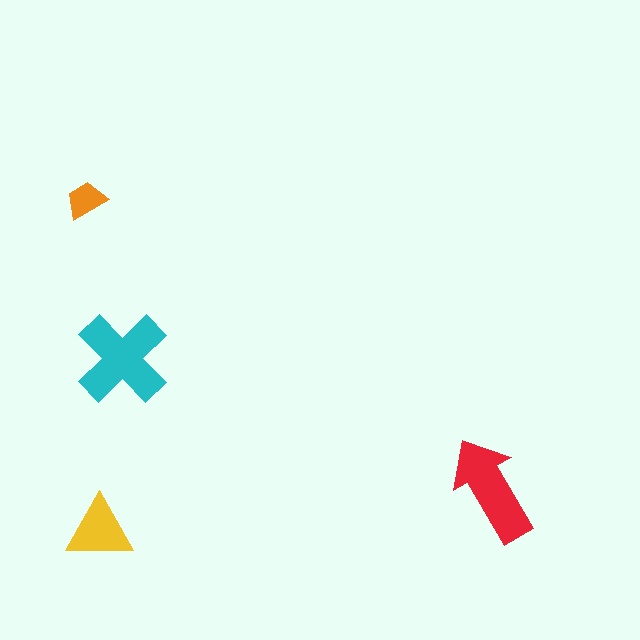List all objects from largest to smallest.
The cyan cross, the red arrow, the yellow triangle, the orange trapezoid.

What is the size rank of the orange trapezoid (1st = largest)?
4th.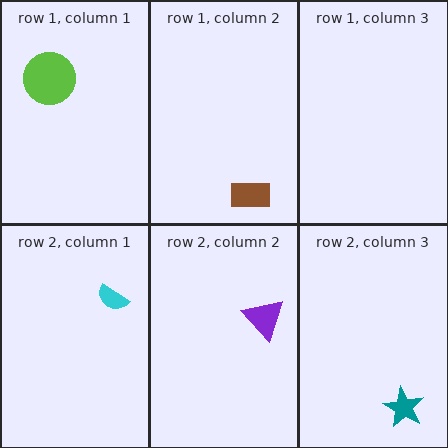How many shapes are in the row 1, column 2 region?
1.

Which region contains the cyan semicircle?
The row 2, column 1 region.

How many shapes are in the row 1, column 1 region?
1.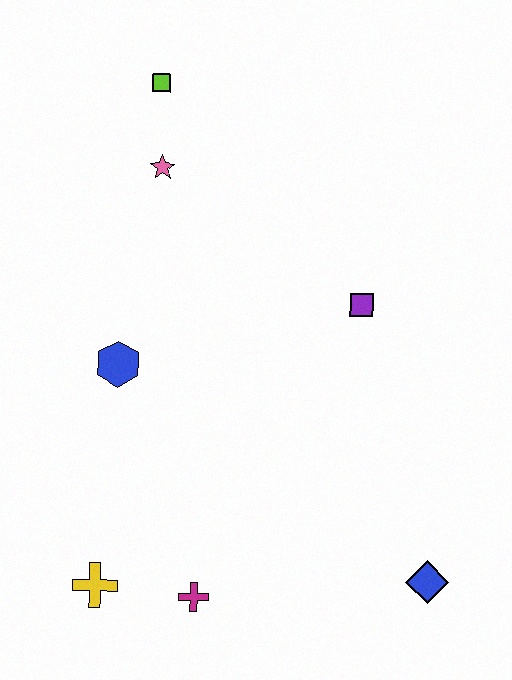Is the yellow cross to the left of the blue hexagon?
Yes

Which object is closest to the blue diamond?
The magenta cross is closest to the blue diamond.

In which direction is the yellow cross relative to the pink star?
The yellow cross is below the pink star.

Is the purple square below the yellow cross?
No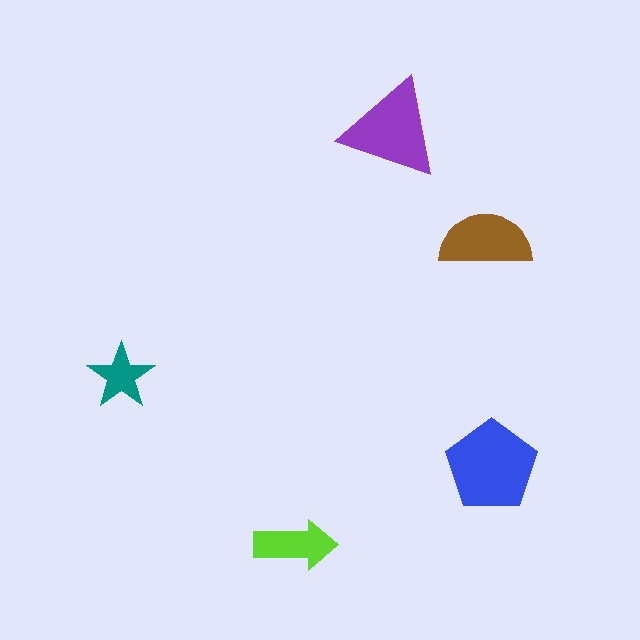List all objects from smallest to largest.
The teal star, the lime arrow, the brown semicircle, the purple triangle, the blue pentagon.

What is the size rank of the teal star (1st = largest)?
5th.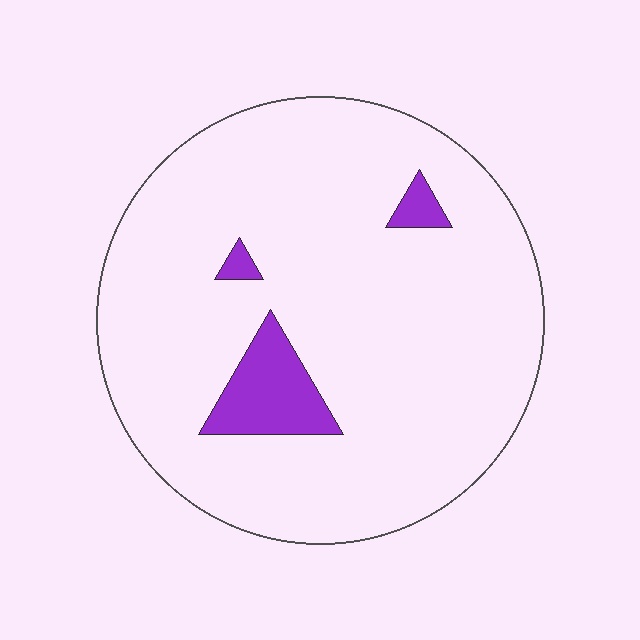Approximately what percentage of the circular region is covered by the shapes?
Approximately 10%.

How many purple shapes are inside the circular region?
3.